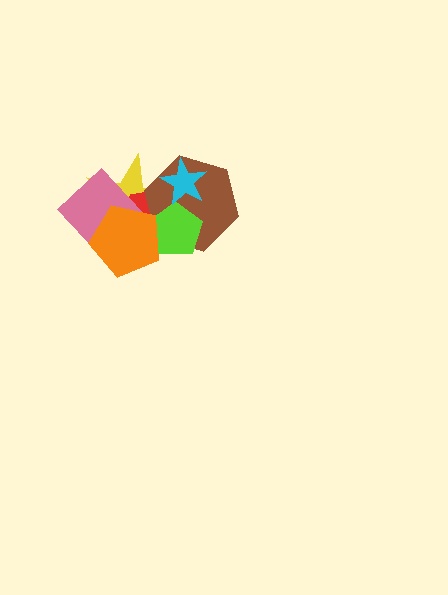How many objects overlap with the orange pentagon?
5 objects overlap with the orange pentagon.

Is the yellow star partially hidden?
Yes, it is partially covered by another shape.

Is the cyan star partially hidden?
No, no other shape covers it.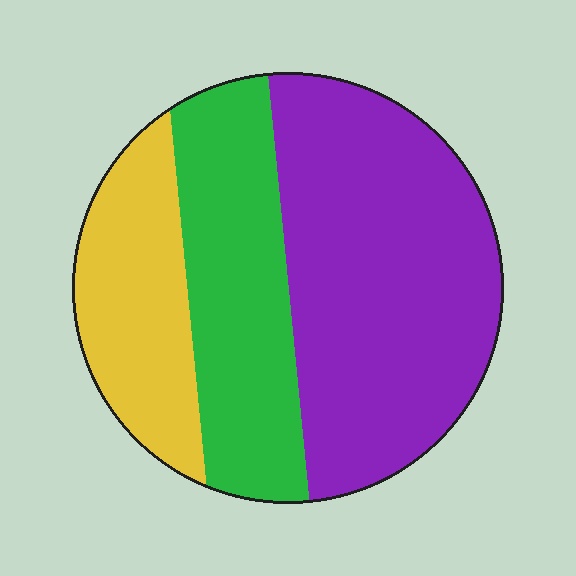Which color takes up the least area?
Yellow, at roughly 20%.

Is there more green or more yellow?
Green.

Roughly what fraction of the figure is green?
Green covers about 30% of the figure.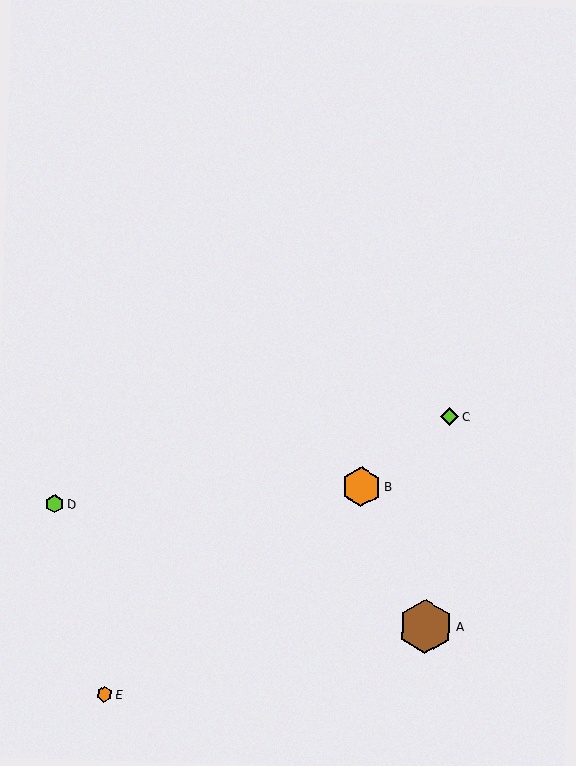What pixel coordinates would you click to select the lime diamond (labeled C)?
Click at (450, 417) to select the lime diamond C.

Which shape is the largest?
The brown hexagon (labeled A) is the largest.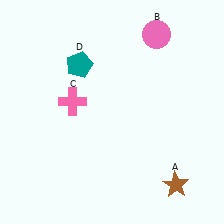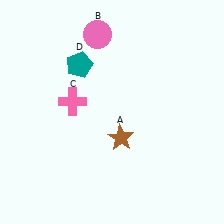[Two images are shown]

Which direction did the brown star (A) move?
The brown star (A) moved left.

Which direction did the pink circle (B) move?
The pink circle (B) moved left.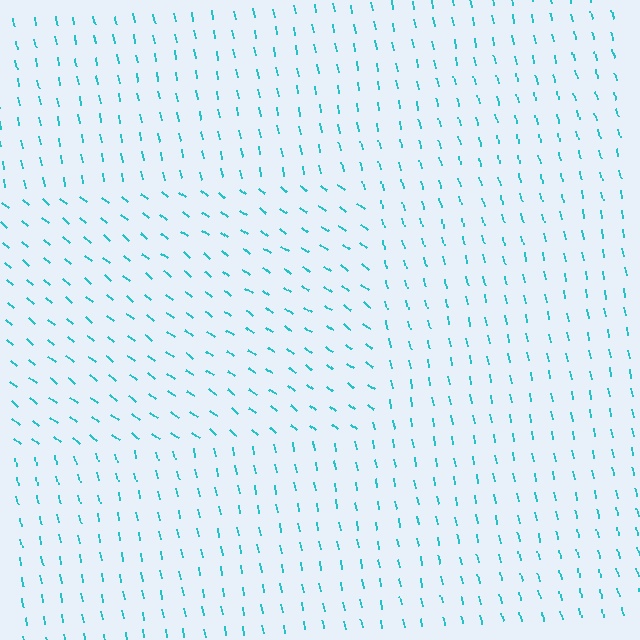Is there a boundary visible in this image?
Yes, there is a texture boundary formed by a change in line orientation.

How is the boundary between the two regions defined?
The boundary is defined purely by a change in line orientation (approximately 39 degrees difference). All lines are the same color and thickness.